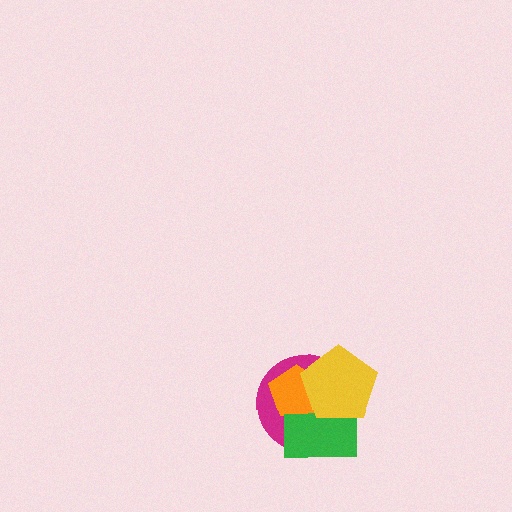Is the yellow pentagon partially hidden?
No, no other shape covers it.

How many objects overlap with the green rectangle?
3 objects overlap with the green rectangle.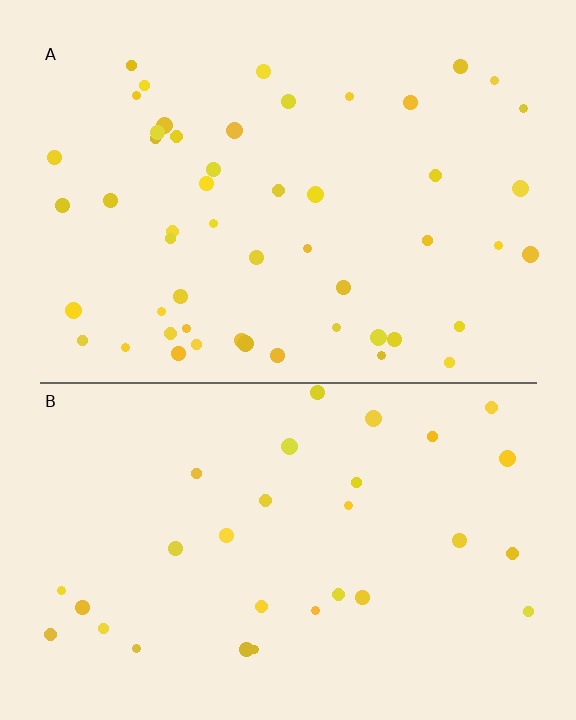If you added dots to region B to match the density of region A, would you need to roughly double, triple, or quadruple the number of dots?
Approximately double.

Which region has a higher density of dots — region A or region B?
A (the top).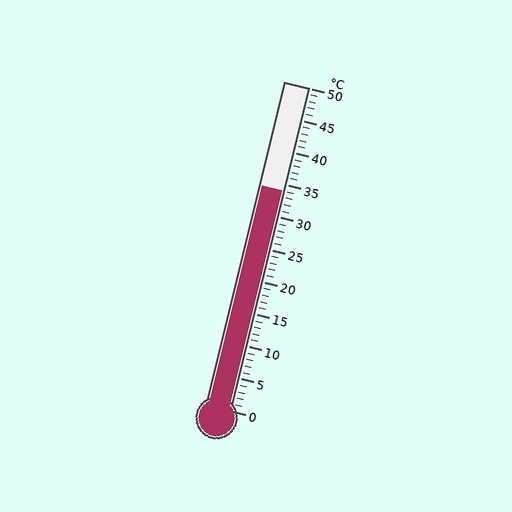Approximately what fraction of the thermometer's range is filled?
The thermometer is filled to approximately 70% of its range.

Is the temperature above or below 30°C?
The temperature is above 30°C.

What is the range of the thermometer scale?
The thermometer scale ranges from 0°C to 50°C.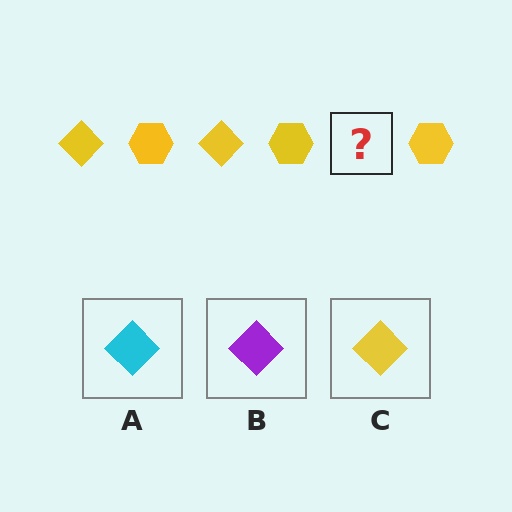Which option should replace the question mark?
Option C.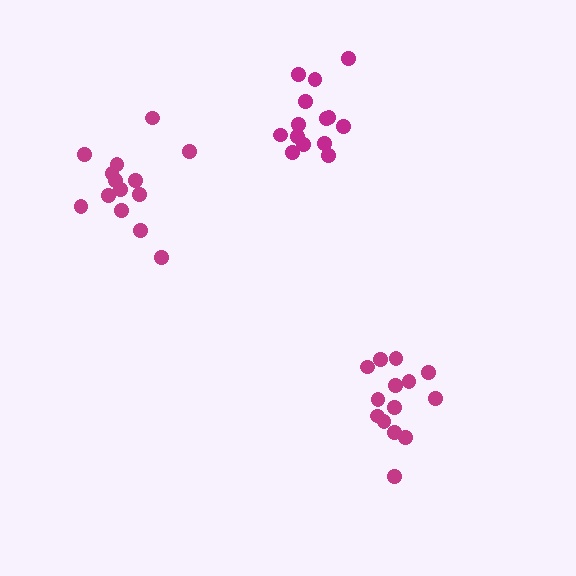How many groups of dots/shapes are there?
There are 3 groups.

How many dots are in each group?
Group 1: 14 dots, Group 2: 14 dots, Group 3: 14 dots (42 total).